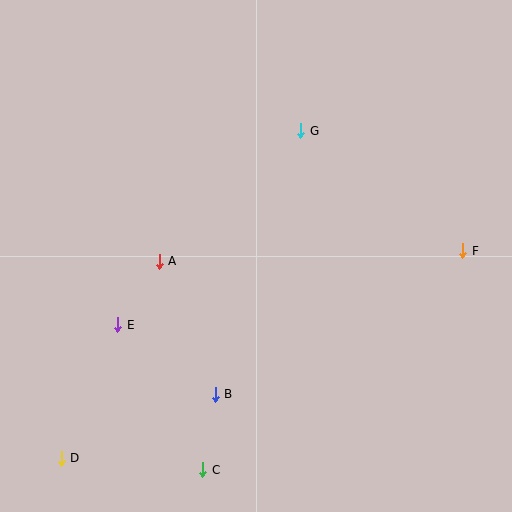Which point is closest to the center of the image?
Point A at (159, 261) is closest to the center.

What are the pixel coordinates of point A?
Point A is at (159, 261).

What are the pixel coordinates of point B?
Point B is at (215, 395).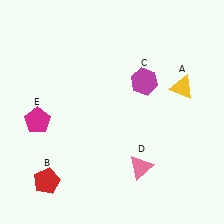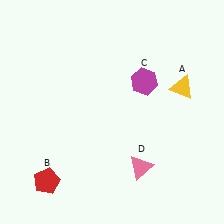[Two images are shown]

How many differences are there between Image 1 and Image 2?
There is 1 difference between the two images.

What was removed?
The magenta pentagon (E) was removed in Image 2.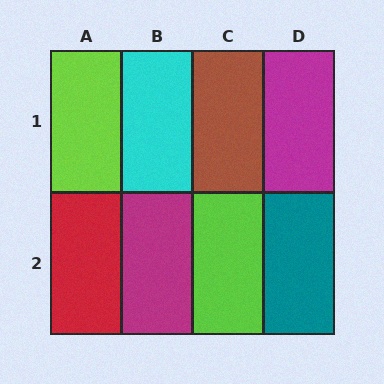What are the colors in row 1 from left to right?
Lime, cyan, brown, magenta.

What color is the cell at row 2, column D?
Teal.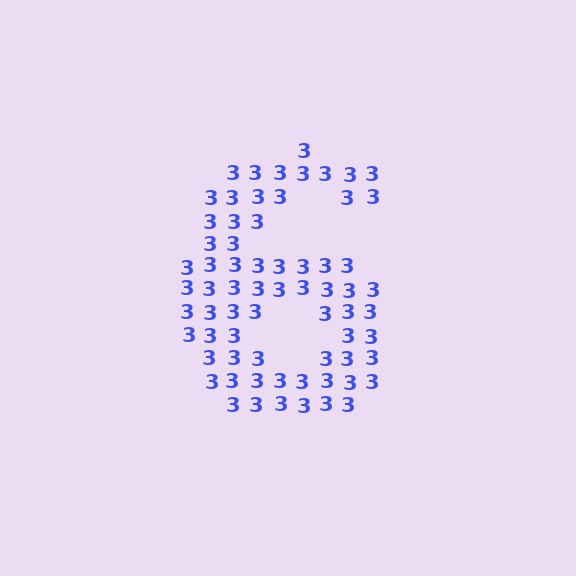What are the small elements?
The small elements are digit 3's.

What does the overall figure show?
The overall figure shows the digit 6.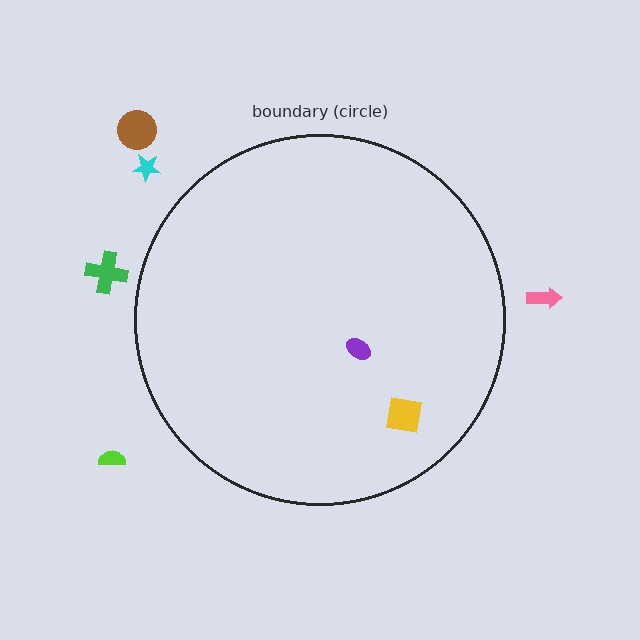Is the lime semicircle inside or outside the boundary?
Outside.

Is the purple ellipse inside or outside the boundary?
Inside.